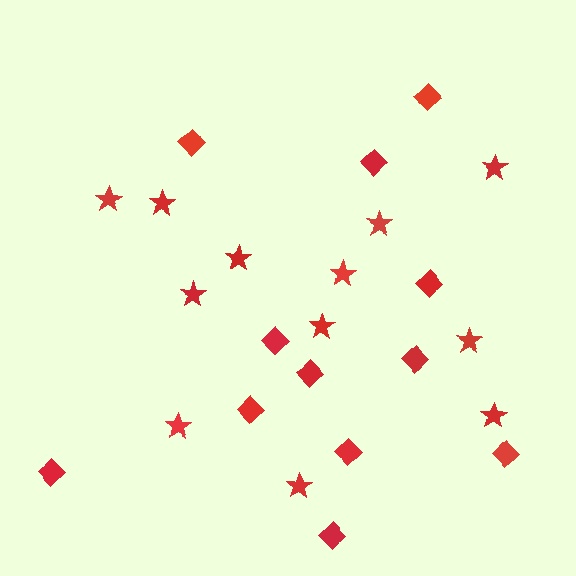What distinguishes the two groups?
There are 2 groups: one group of stars (12) and one group of diamonds (12).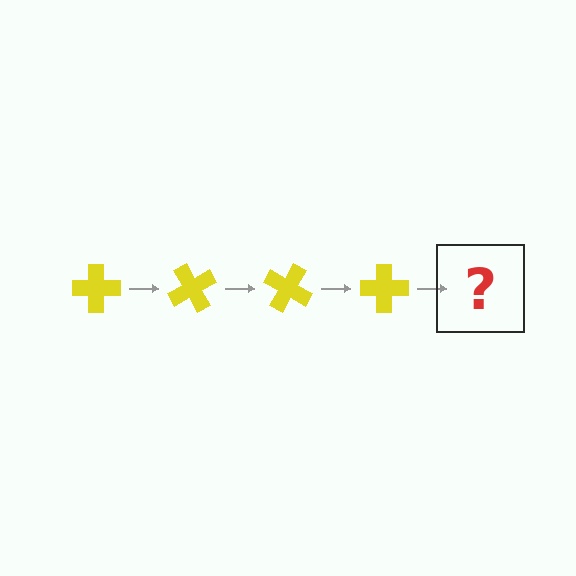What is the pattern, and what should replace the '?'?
The pattern is that the cross rotates 60 degrees each step. The '?' should be a yellow cross rotated 240 degrees.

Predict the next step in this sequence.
The next step is a yellow cross rotated 240 degrees.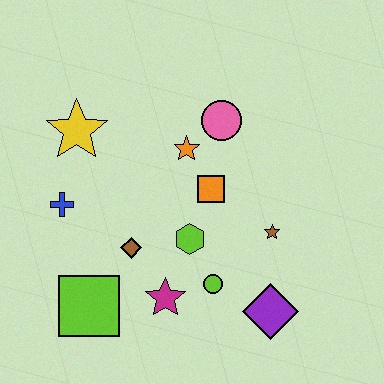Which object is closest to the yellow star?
The blue cross is closest to the yellow star.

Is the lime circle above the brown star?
No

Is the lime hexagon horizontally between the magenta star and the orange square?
Yes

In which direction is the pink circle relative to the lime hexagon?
The pink circle is above the lime hexagon.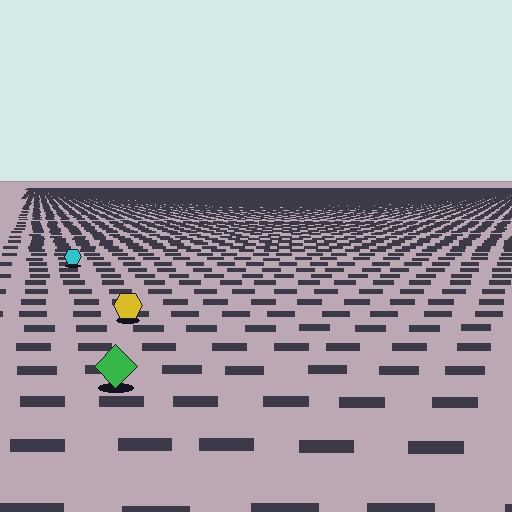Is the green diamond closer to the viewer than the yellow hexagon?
Yes. The green diamond is closer — you can tell from the texture gradient: the ground texture is coarser near it.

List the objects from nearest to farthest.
From nearest to farthest: the green diamond, the yellow hexagon, the cyan hexagon.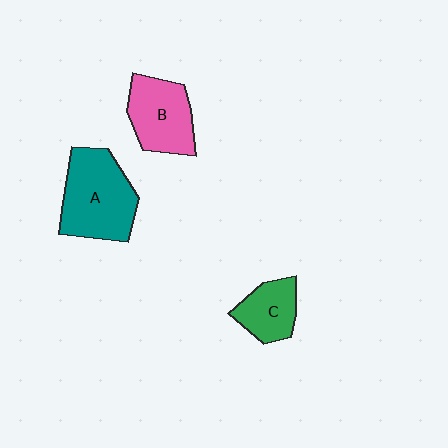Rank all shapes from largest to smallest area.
From largest to smallest: A (teal), B (pink), C (green).